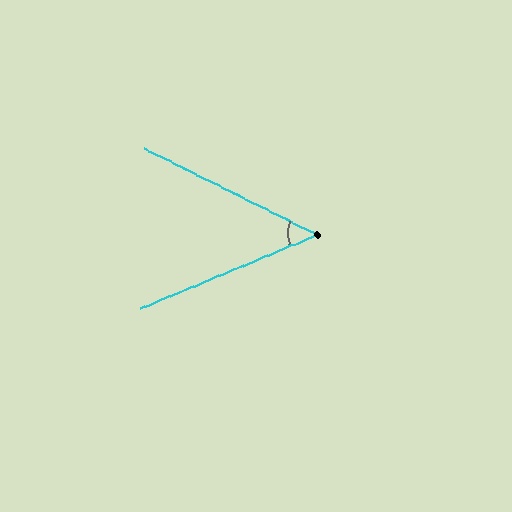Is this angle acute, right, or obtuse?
It is acute.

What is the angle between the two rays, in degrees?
Approximately 49 degrees.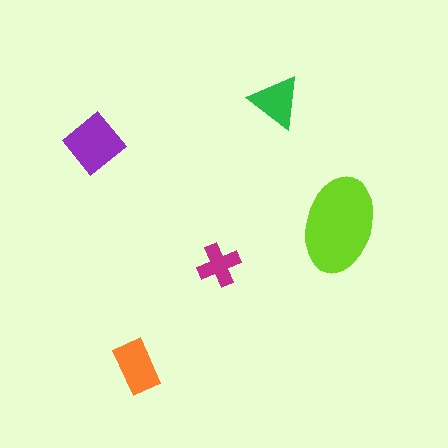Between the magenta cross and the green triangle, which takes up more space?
The green triangle.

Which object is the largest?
The lime ellipse.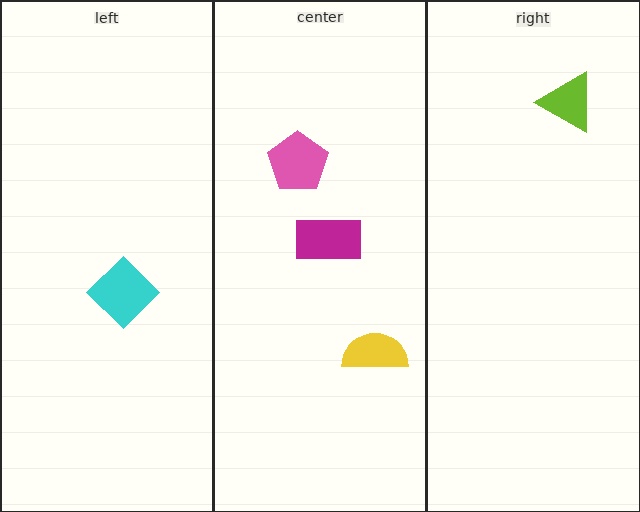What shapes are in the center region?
The magenta rectangle, the pink pentagon, the yellow semicircle.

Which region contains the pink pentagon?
The center region.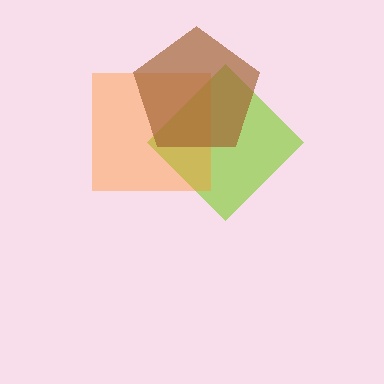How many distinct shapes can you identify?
There are 3 distinct shapes: a lime diamond, an orange square, a brown pentagon.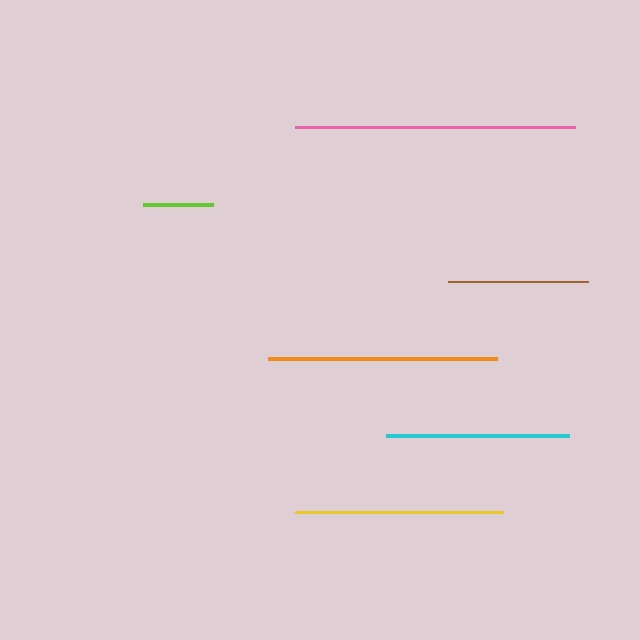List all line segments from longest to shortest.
From longest to shortest: pink, orange, yellow, cyan, brown, lime.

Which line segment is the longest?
The pink line is the longest at approximately 279 pixels.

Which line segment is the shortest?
The lime line is the shortest at approximately 70 pixels.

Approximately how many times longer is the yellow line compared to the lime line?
The yellow line is approximately 3.0 times the length of the lime line.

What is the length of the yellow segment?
The yellow segment is approximately 208 pixels long.